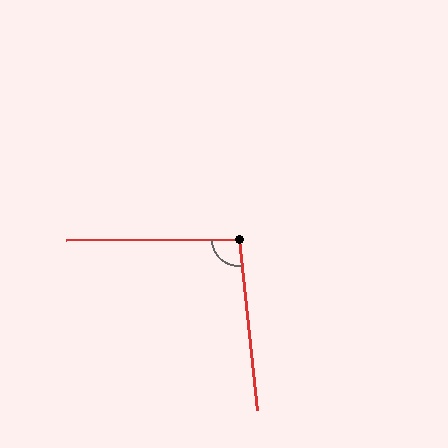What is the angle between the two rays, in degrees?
Approximately 96 degrees.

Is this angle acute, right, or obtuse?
It is obtuse.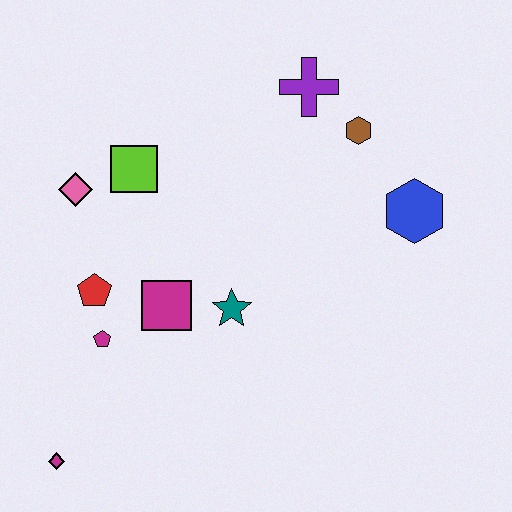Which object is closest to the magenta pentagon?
The red pentagon is closest to the magenta pentagon.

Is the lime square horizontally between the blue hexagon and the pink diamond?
Yes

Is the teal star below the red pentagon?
Yes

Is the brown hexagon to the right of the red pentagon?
Yes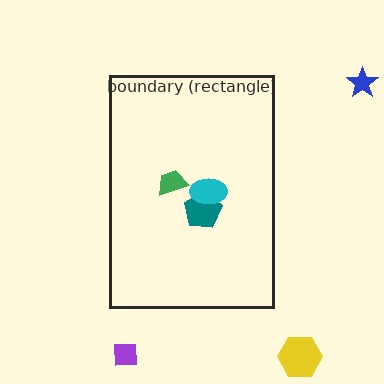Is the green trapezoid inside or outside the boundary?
Inside.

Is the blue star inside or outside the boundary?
Outside.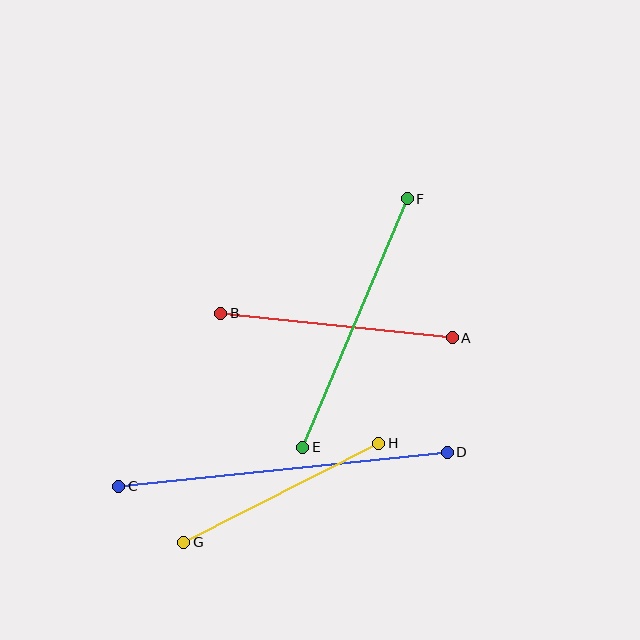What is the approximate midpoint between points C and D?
The midpoint is at approximately (283, 469) pixels.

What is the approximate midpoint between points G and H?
The midpoint is at approximately (281, 493) pixels.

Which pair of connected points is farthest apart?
Points C and D are farthest apart.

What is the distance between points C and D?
The distance is approximately 330 pixels.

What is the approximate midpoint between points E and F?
The midpoint is at approximately (355, 323) pixels.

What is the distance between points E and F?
The distance is approximately 270 pixels.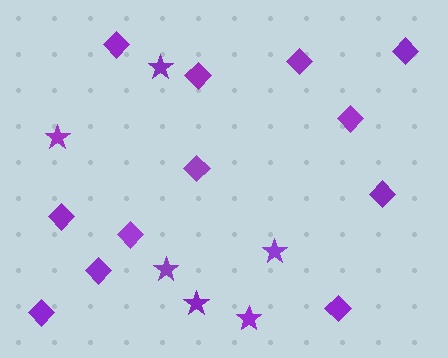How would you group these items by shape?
There are 2 groups: one group of diamonds (12) and one group of stars (6).